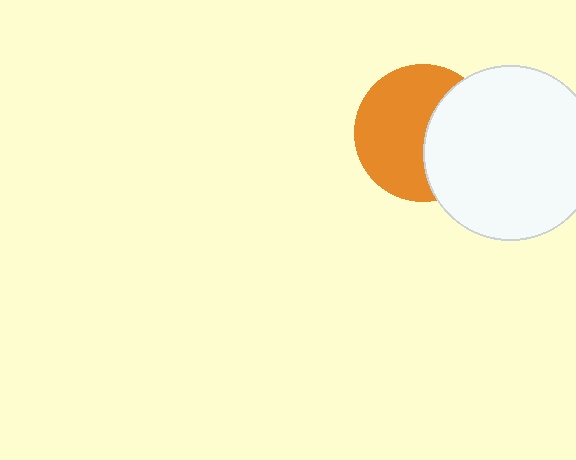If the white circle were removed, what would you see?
You would see the complete orange circle.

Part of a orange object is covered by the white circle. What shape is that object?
It is a circle.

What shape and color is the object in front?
The object in front is a white circle.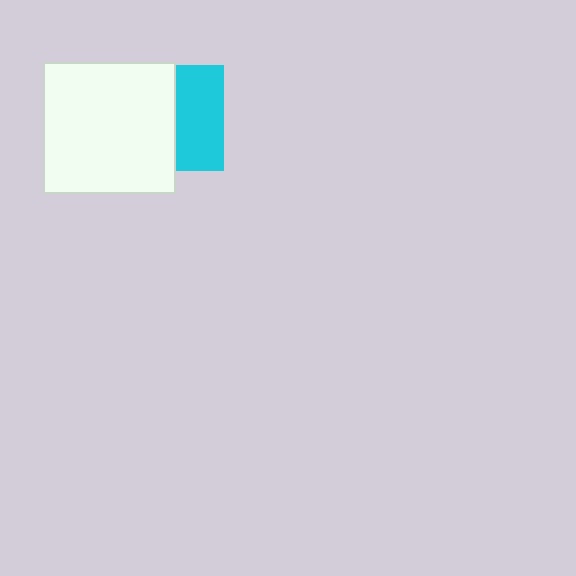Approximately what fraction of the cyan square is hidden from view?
Roughly 55% of the cyan square is hidden behind the white square.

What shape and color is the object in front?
The object in front is a white square.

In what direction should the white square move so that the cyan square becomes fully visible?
The white square should move left. That is the shortest direction to clear the overlap and leave the cyan square fully visible.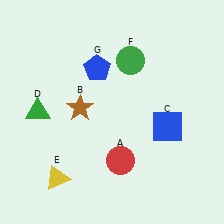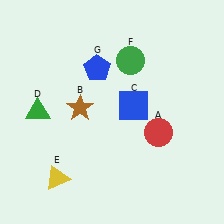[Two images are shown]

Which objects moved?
The objects that moved are: the red circle (A), the blue square (C).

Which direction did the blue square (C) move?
The blue square (C) moved left.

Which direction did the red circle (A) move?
The red circle (A) moved right.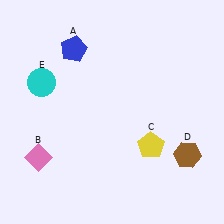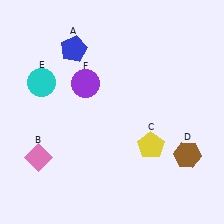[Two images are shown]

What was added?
A purple circle (F) was added in Image 2.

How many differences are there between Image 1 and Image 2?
There is 1 difference between the two images.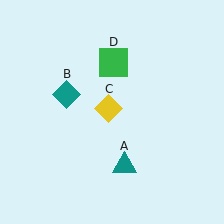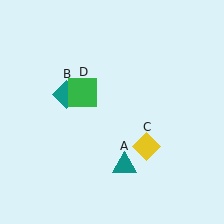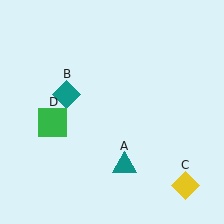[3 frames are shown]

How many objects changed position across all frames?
2 objects changed position: yellow diamond (object C), green square (object D).